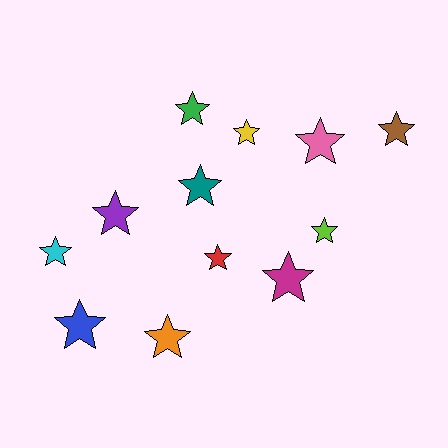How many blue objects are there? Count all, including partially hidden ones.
There is 1 blue object.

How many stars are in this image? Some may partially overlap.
There are 12 stars.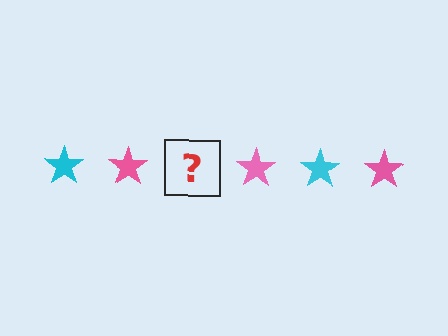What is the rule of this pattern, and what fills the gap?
The rule is that the pattern cycles through cyan, pink stars. The gap should be filled with a cyan star.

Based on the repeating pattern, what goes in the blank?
The blank should be a cyan star.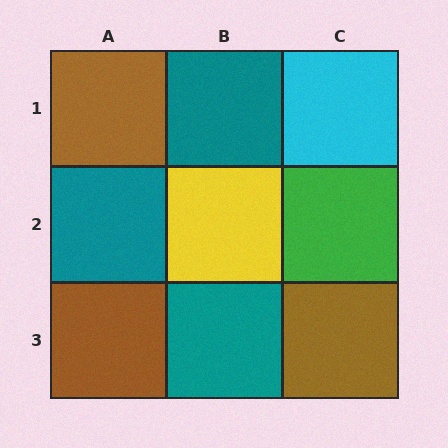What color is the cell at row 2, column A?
Teal.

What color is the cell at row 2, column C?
Green.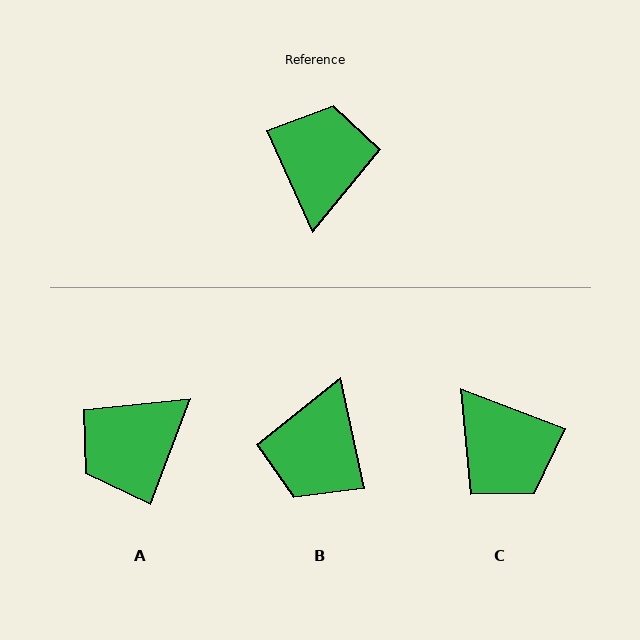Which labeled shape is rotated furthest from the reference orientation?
B, about 168 degrees away.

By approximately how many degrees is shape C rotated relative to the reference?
Approximately 135 degrees clockwise.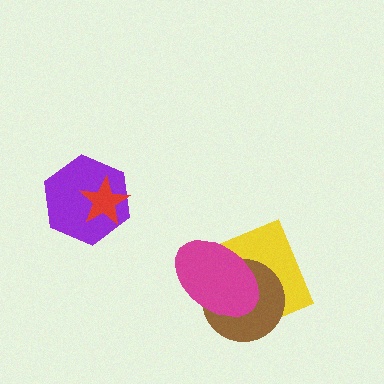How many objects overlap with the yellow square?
2 objects overlap with the yellow square.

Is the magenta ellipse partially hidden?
No, no other shape covers it.